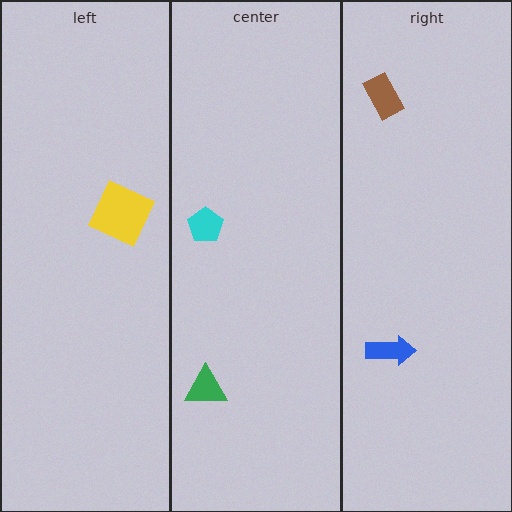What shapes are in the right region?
The brown rectangle, the blue arrow.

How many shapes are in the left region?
1.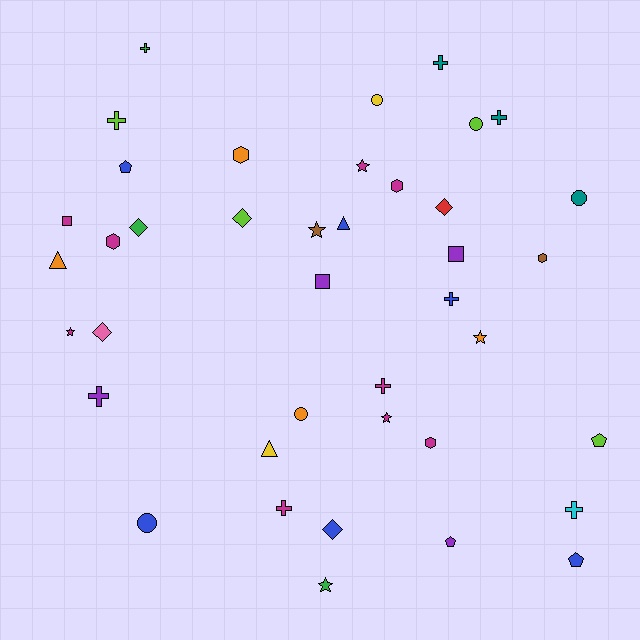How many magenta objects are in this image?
There are 9 magenta objects.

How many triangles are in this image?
There are 3 triangles.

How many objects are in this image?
There are 40 objects.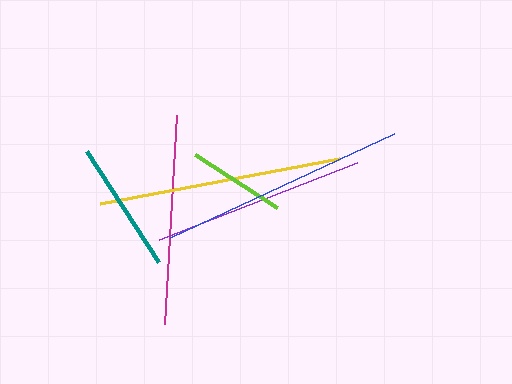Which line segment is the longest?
The blue line is the longest at approximately 247 pixels.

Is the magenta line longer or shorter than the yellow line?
The yellow line is longer than the magenta line.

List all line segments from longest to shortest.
From longest to shortest: blue, yellow, purple, magenta, teal, lime.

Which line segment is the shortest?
The lime line is the shortest at approximately 98 pixels.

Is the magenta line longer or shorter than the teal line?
The magenta line is longer than the teal line.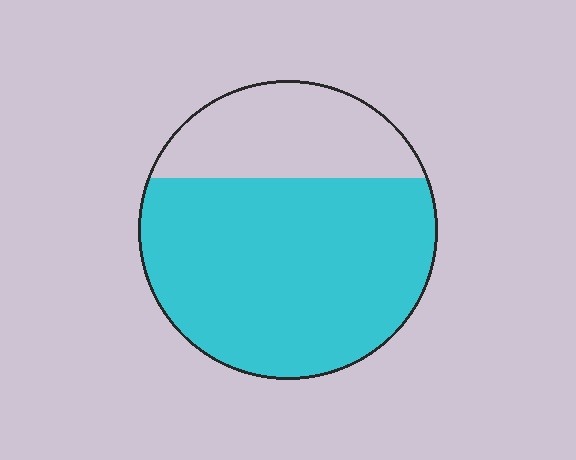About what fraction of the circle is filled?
About three quarters (3/4).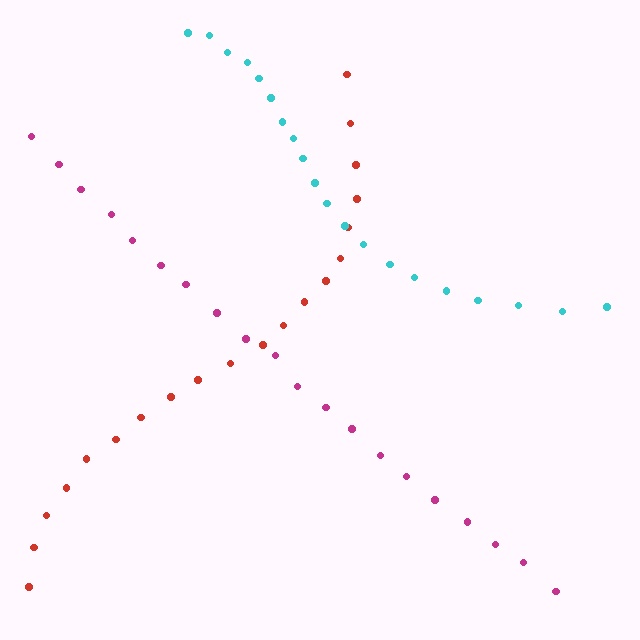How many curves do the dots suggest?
There are 3 distinct paths.